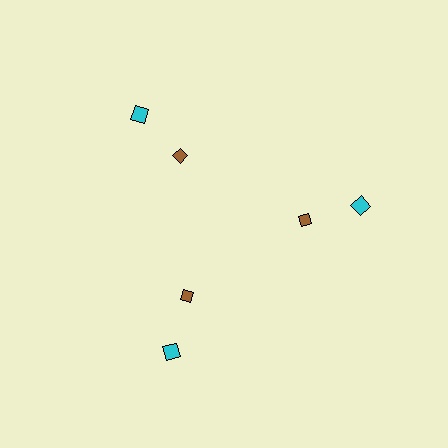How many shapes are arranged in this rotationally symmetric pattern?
There are 6 shapes, arranged in 3 groups of 2.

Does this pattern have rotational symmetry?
Yes, this pattern has 3-fold rotational symmetry. It looks the same after rotating 120 degrees around the center.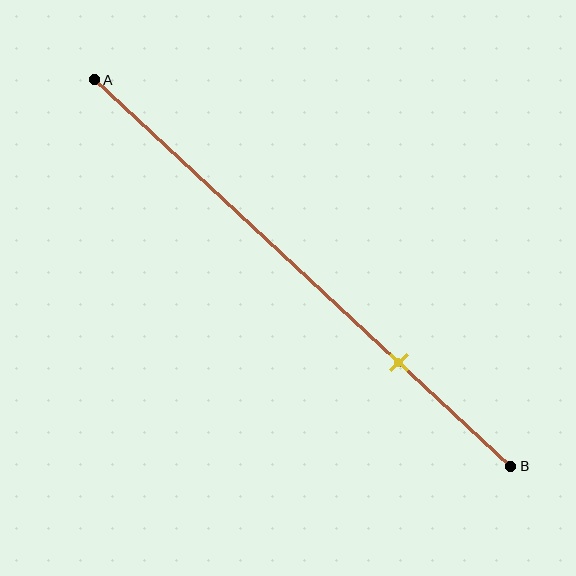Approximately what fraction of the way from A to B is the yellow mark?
The yellow mark is approximately 75% of the way from A to B.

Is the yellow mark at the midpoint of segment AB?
No, the mark is at about 75% from A, not at the 50% midpoint.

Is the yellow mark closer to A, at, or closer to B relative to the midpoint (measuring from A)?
The yellow mark is closer to point B than the midpoint of segment AB.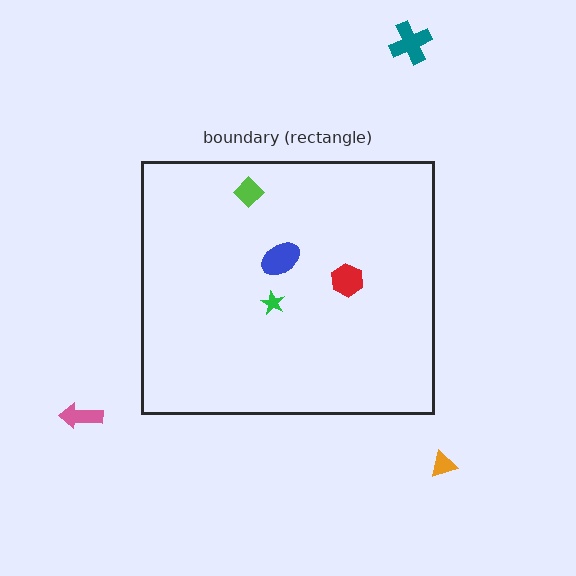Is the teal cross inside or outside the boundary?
Outside.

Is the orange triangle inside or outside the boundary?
Outside.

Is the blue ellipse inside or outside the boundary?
Inside.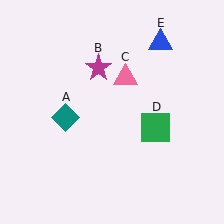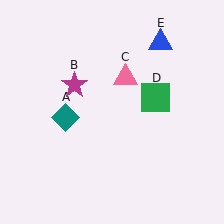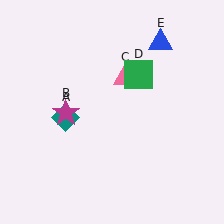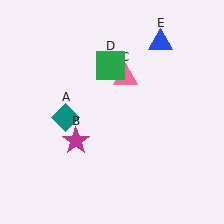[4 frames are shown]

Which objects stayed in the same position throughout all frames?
Teal diamond (object A) and pink triangle (object C) and blue triangle (object E) remained stationary.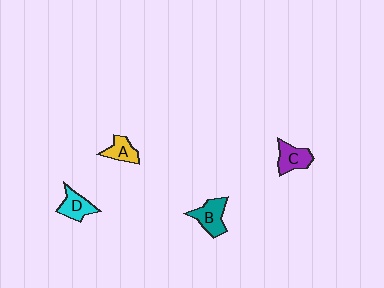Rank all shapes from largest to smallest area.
From largest to smallest: B (teal), C (purple), D (cyan), A (yellow).